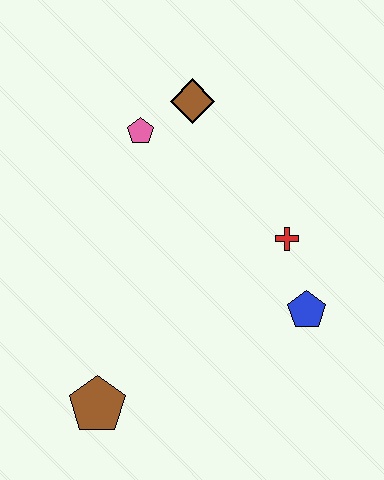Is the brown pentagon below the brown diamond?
Yes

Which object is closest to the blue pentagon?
The red cross is closest to the blue pentagon.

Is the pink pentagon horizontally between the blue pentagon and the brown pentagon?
Yes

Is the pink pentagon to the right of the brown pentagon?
Yes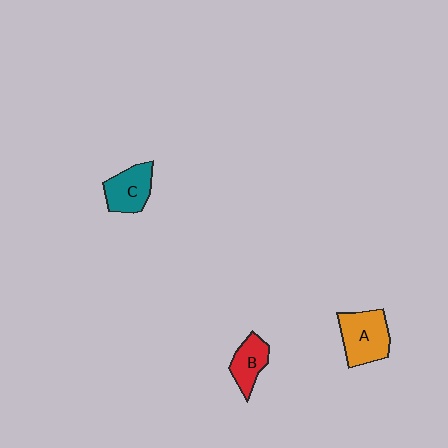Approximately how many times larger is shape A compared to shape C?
Approximately 1.2 times.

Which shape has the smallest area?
Shape B (red).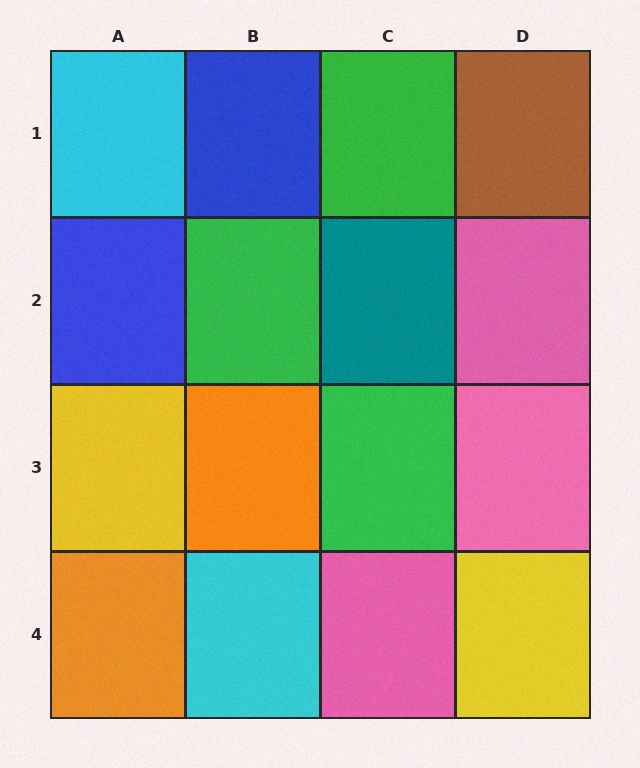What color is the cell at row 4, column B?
Cyan.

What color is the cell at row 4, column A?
Orange.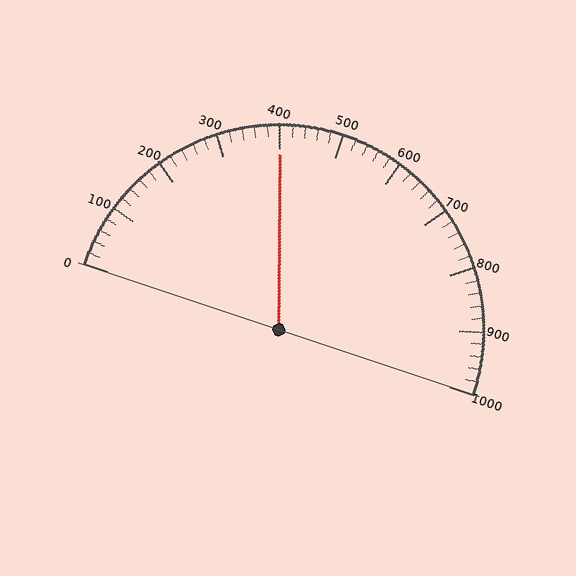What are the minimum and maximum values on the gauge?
The gauge ranges from 0 to 1000.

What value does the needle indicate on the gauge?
The needle indicates approximately 400.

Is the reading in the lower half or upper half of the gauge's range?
The reading is in the lower half of the range (0 to 1000).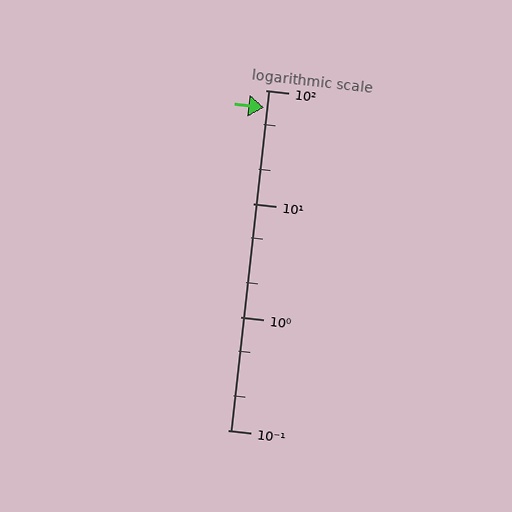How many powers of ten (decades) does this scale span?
The scale spans 3 decades, from 0.1 to 100.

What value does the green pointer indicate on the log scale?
The pointer indicates approximately 70.